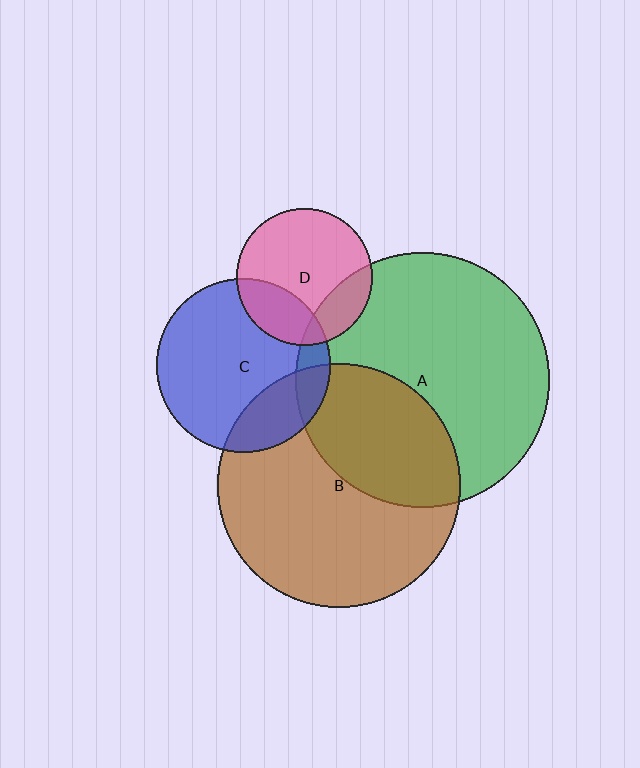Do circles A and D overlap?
Yes.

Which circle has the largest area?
Circle A (green).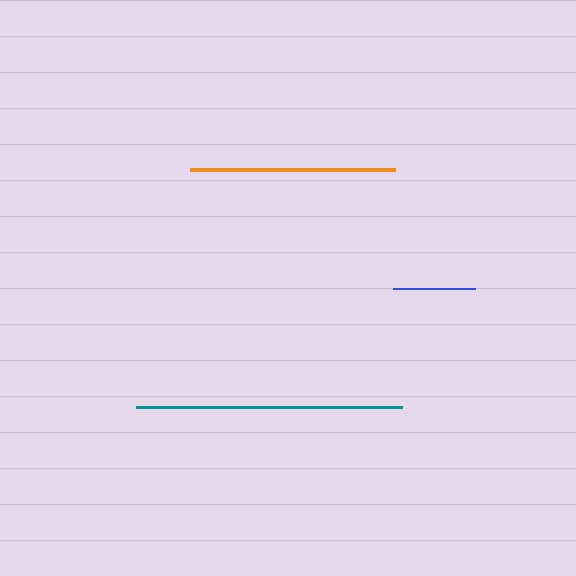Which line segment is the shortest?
The blue line is the shortest at approximately 82 pixels.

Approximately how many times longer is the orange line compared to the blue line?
The orange line is approximately 2.5 times the length of the blue line.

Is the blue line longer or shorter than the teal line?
The teal line is longer than the blue line.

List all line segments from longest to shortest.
From longest to shortest: teal, orange, blue.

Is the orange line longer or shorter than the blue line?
The orange line is longer than the blue line.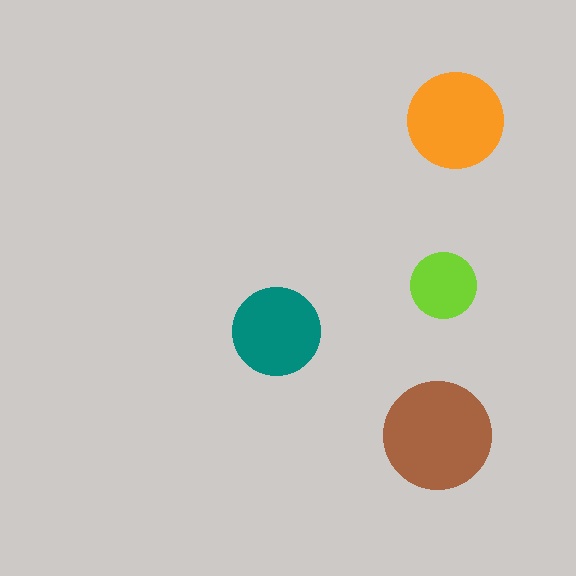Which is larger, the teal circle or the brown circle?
The brown one.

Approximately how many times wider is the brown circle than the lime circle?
About 1.5 times wider.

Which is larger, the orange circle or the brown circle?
The brown one.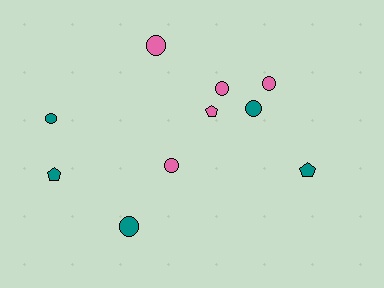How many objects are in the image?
There are 10 objects.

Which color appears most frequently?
Pink, with 5 objects.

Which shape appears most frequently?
Circle, with 7 objects.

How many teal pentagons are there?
There are 2 teal pentagons.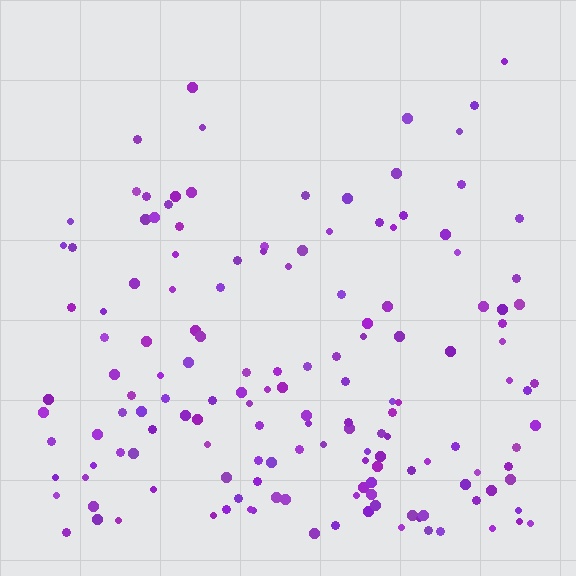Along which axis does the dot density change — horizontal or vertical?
Vertical.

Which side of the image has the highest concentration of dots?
The bottom.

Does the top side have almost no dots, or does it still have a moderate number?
Still a moderate number, just noticeably fewer than the bottom.